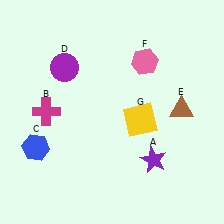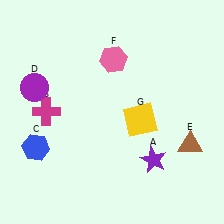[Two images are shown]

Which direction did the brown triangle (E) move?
The brown triangle (E) moved down.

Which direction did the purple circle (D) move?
The purple circle (D) moved left.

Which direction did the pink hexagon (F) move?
The pink hexagon (F) moved left.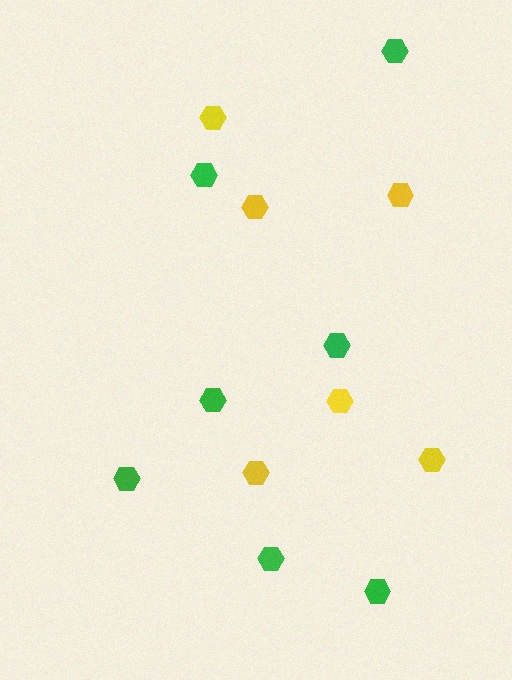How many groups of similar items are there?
There are 2 groups: one group of yellow hexagons (6) and one group of green hexagons (7).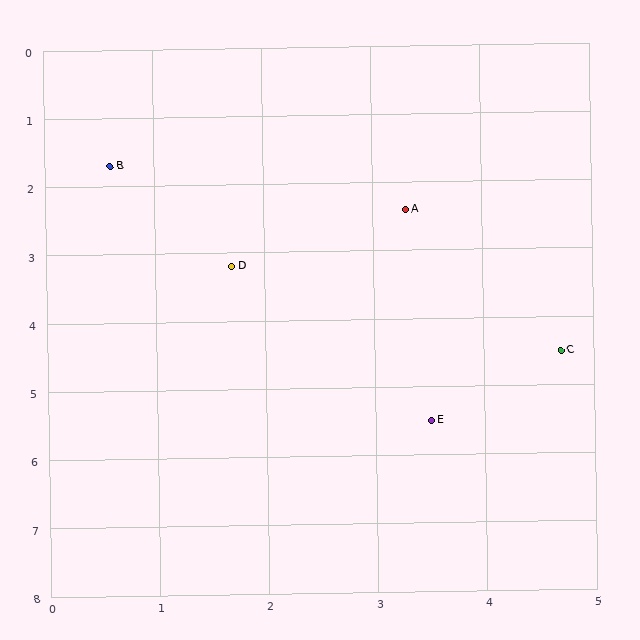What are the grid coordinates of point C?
Point C is at approximately (4.7, 4.5).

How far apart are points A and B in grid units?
Points A and B are about 2.8 grid units apart.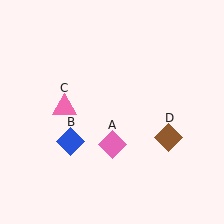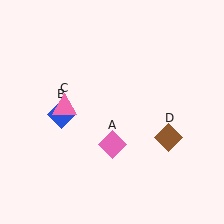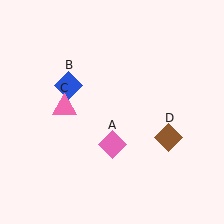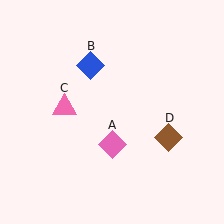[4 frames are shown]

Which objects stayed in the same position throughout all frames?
Pink diamond (object A) and pink triangle (object C) and brown diamond (object D) remained stationary.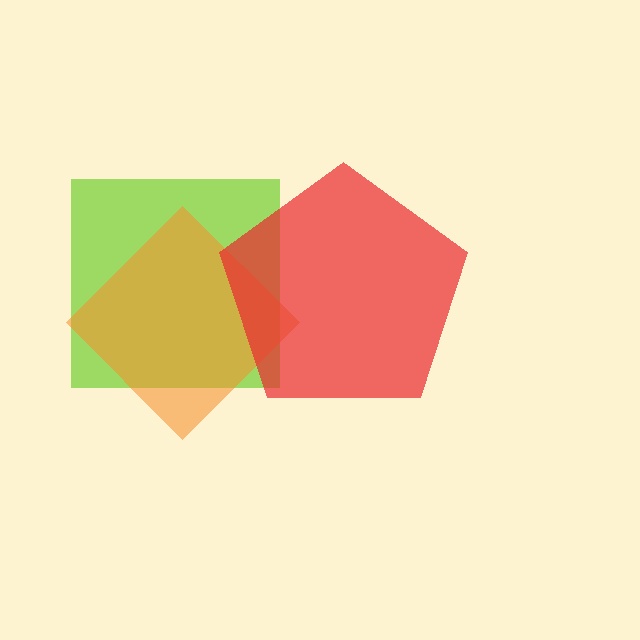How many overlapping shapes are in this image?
There are 3 overlapping shapes in the image.